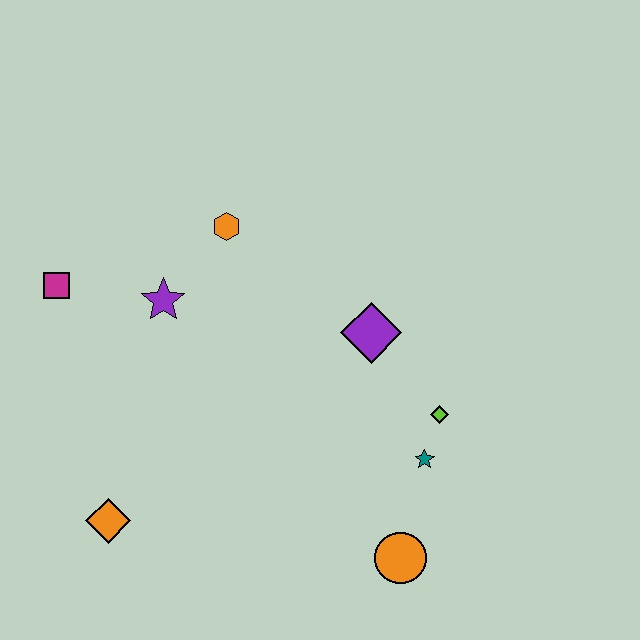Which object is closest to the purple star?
The orange hexagon is closest to the purple star.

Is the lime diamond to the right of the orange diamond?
Yes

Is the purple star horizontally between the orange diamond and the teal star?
Yes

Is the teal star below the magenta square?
Yes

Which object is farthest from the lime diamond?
The magenta square is farthest from the lime diamond.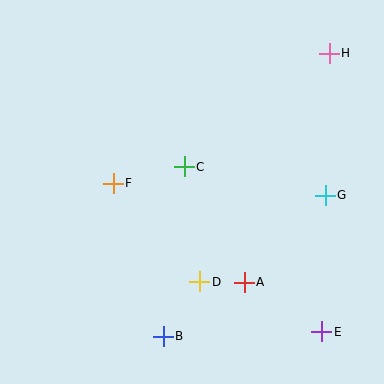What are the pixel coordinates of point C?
Point C is at (184, 167).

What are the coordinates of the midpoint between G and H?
The midpoint between G and H is at (327, 124).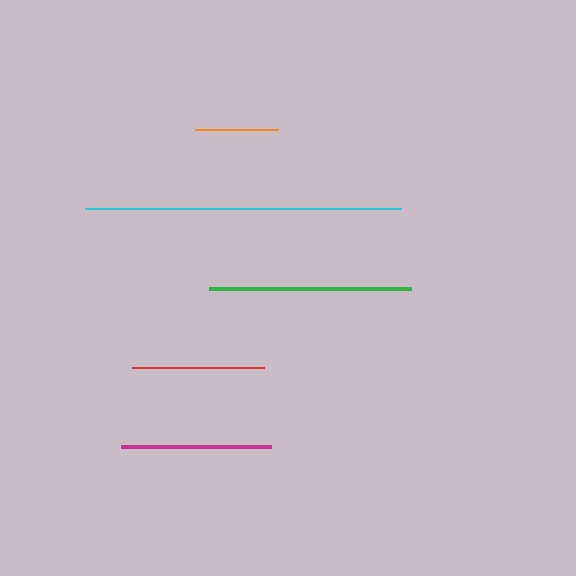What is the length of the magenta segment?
The magenta segment is approximately 150 pixels long.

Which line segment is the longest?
The cyan line is the longest at approximately 315 pixels.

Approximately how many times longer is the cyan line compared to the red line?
The cyan line is approximately 2.4 times the length of the red line.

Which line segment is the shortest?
The orange line is the shortest at approximately 83 pixels.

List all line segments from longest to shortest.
From longest to shortest: cyan, green, magenta, red, orange.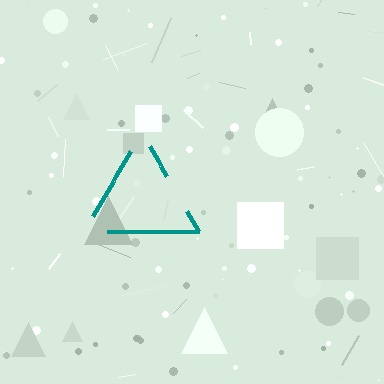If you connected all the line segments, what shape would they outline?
They would outline a triangle.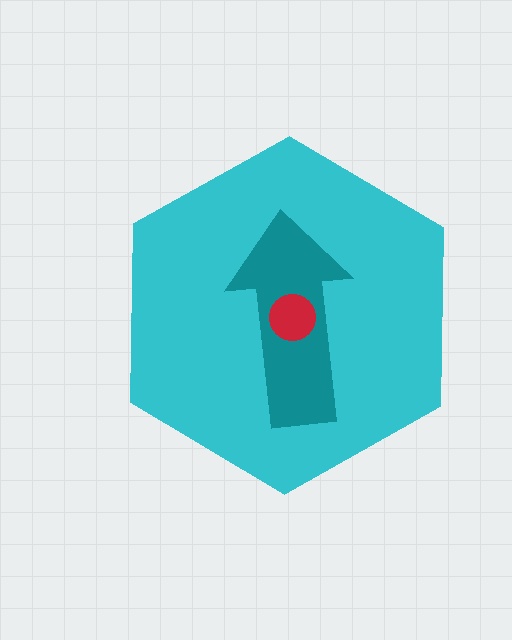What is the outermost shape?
The cyan hexagon.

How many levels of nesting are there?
3.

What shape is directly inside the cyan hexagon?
The teal arrow.